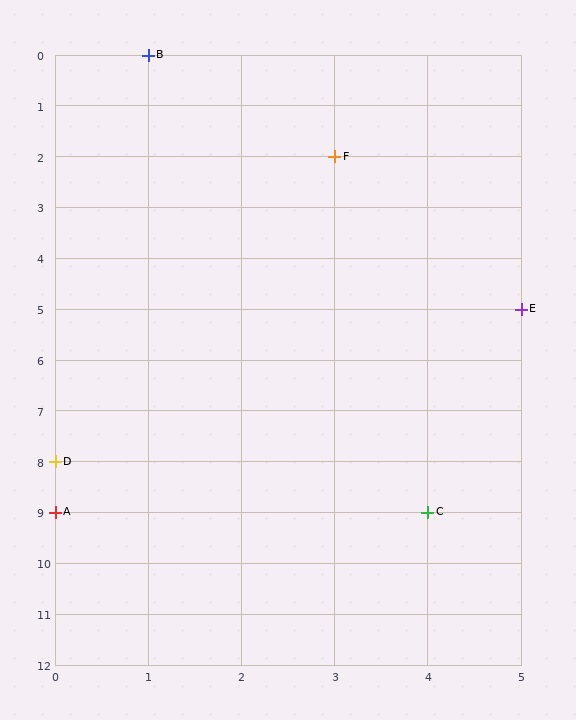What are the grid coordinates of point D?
Point D is at grid coordinates (0, 8).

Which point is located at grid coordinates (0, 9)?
Point A is at (0, 9).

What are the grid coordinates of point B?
Point B is at grid coordinates (1, 0).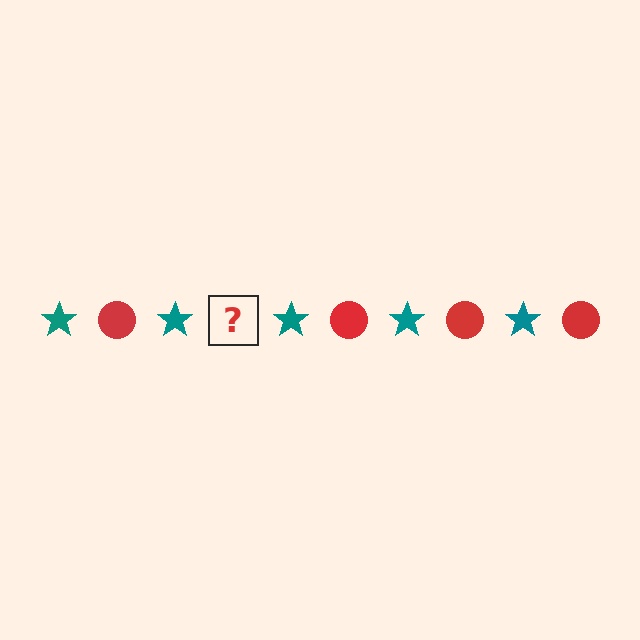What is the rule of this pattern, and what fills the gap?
The rule is that the pattern alternates between teal star and red circle. The gap should be filled with a red circle.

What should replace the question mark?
The question mark should be replaced with a red circle.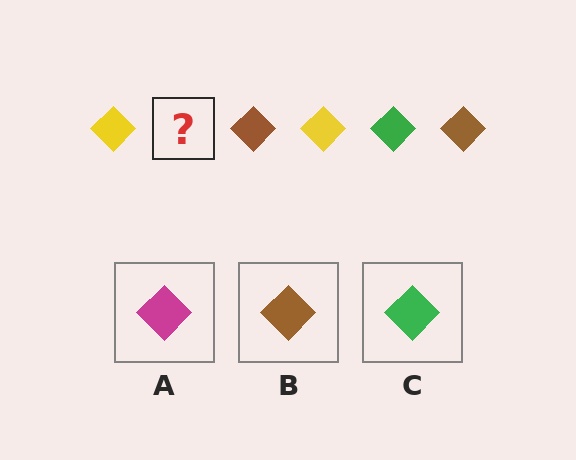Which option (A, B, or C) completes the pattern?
C.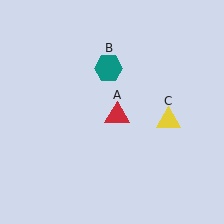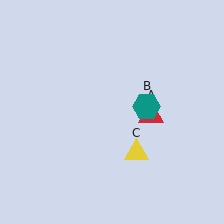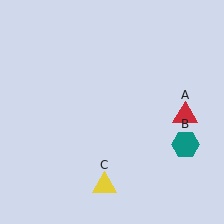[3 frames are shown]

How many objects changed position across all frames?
3 objects changed position: red triangle (object A), teal hexagon (object B), yellow triangle (object C).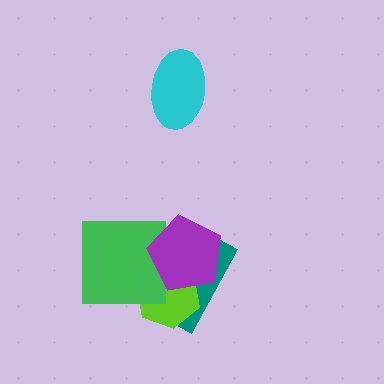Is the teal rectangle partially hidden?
Yes, it is partially covered by another shape.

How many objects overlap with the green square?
3 objects overlap with the green square.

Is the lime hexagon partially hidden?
Yes, it is partially covered by another shape.